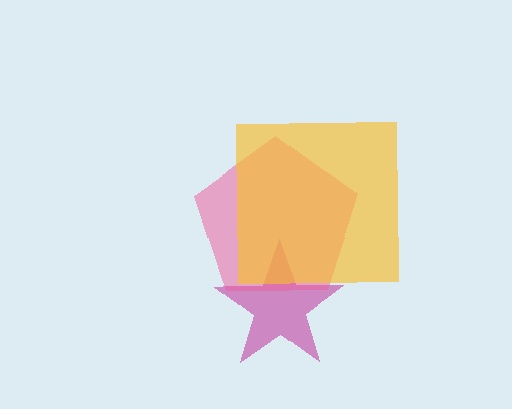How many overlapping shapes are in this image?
There are 3 overlapping shapes in the image.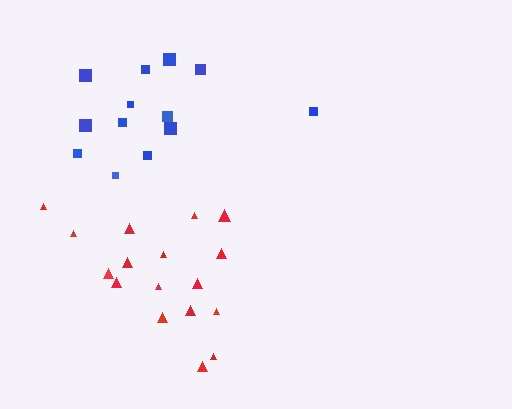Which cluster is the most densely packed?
Red.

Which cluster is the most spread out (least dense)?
Blue.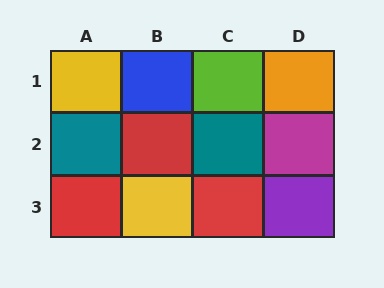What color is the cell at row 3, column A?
Red.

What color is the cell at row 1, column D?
Orange.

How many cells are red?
3 cells are red.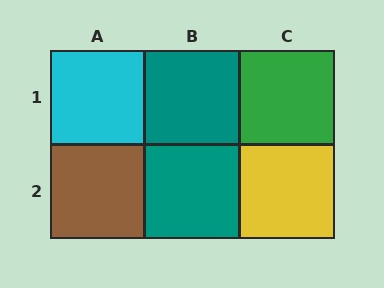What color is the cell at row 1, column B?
Teal.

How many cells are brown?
1 cell is brown.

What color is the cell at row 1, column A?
Cyan.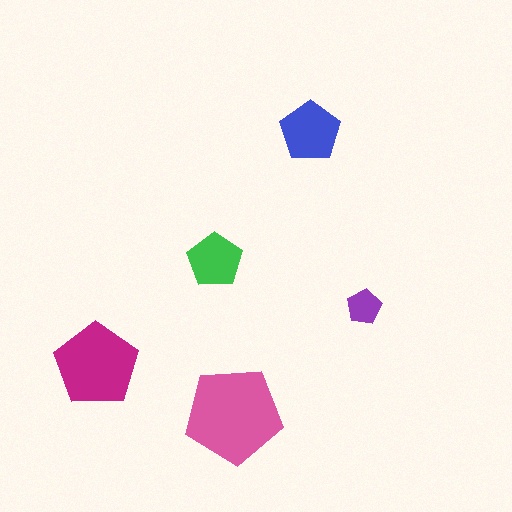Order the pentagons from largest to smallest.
the pink one, the magenta one, the blue one, the green one, the purple one.